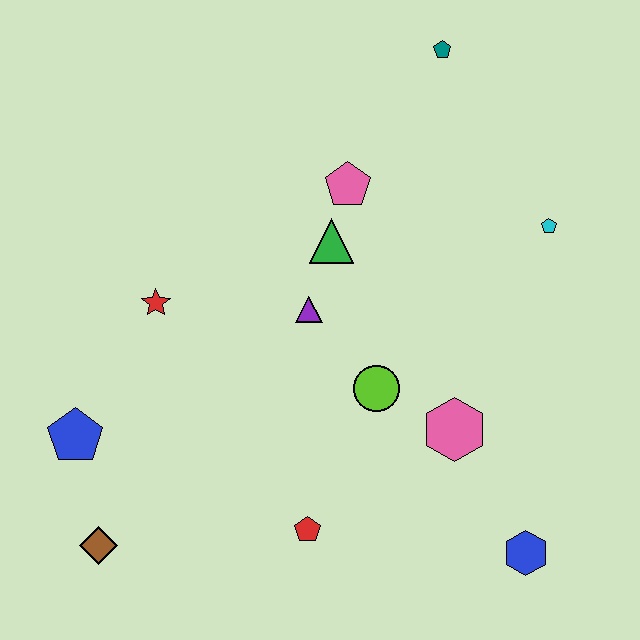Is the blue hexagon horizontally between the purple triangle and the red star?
No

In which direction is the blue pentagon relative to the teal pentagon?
The blue pentagon is below the teal pentagon.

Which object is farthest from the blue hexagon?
The teal pentagon is farthest from the blue hexagon.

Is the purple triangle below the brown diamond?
No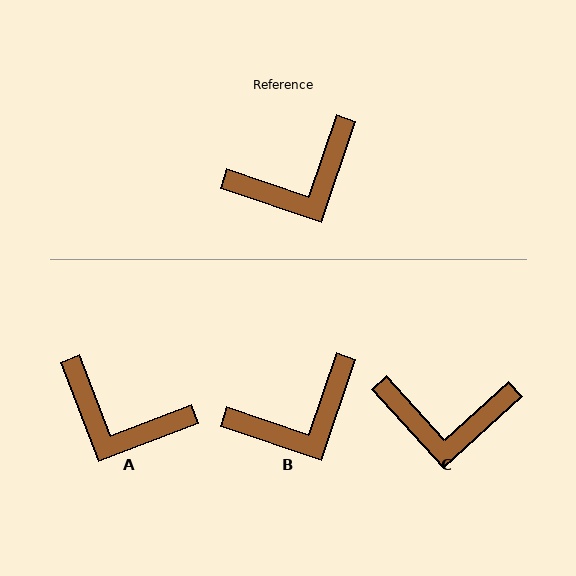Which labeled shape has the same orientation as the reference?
B.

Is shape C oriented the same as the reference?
No, it is off by about 29 degrees.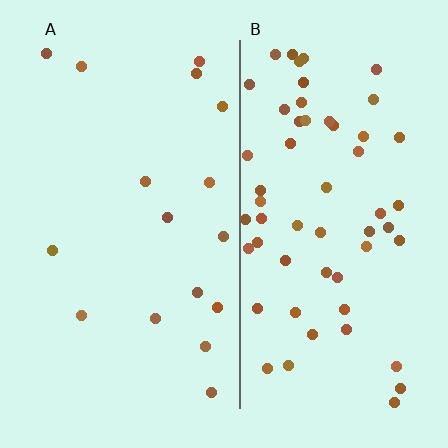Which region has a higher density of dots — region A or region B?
B (the right).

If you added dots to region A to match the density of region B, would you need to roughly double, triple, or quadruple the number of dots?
Approximately quadruple.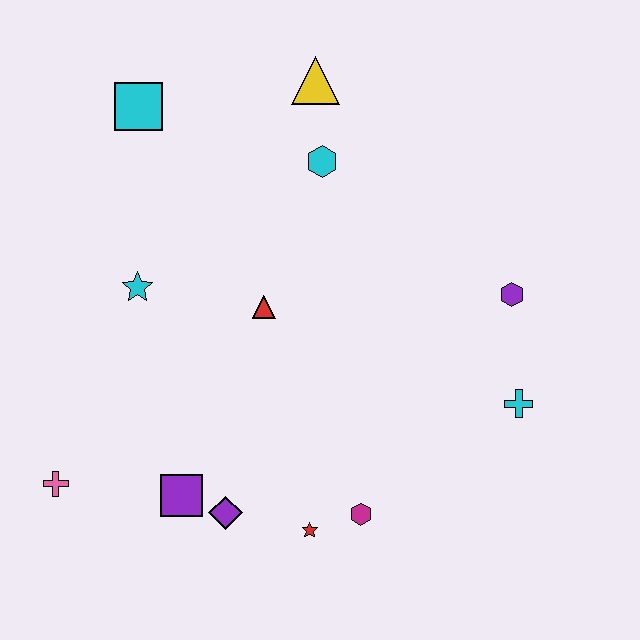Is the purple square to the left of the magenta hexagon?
Yes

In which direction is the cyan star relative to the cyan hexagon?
The cyan star is to the left of the cyan hexagon.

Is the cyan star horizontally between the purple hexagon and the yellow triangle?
No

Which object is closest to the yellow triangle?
The cyan hexagon is closest to the yellow triangle.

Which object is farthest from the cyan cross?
The cyan square is farthest from the cyan cross.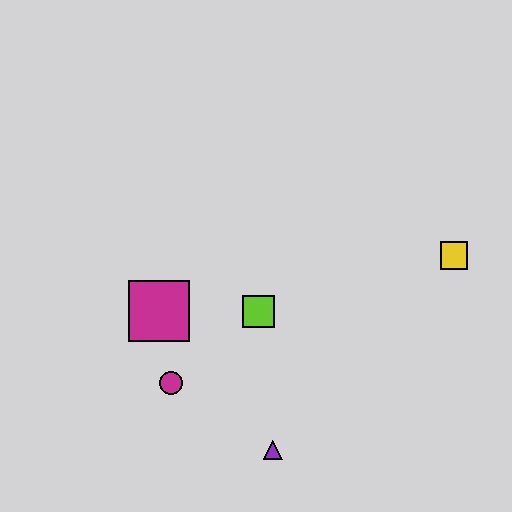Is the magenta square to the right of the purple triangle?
No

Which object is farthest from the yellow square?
The magenta circle is farthest from the yellow square.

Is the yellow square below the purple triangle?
No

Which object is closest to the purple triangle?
The magenta circle is closest to the purple triangle.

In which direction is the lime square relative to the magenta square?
The lime square is to the right of the magenta square.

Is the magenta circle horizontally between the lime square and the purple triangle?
No